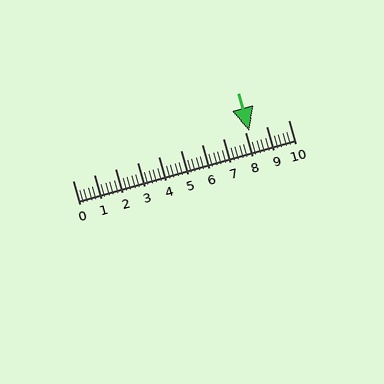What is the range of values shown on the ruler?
The ruler shows values from 0 to 10.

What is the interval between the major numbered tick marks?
The major tick marks are spaced 1 units apart.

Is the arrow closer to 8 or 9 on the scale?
The arrow is closer to 8.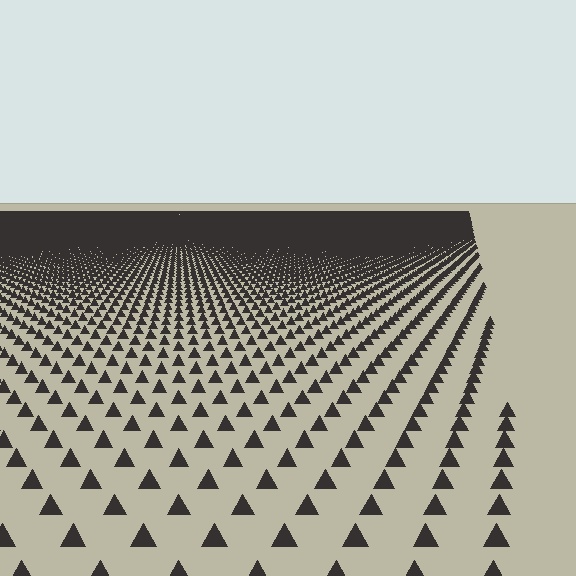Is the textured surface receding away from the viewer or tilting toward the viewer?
The surface is receding away from the viewer. Texture elements get smaller and denser toward the top.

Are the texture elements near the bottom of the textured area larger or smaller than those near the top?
Larger. Near the bottom, elements are closer to the viewer and appear at a bigger on-screen size.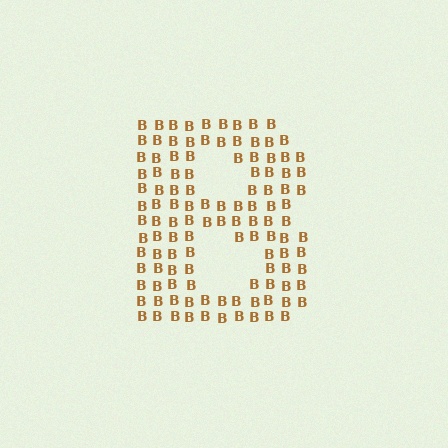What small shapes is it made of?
It is made of small letter B's.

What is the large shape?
The large shape is the letter B.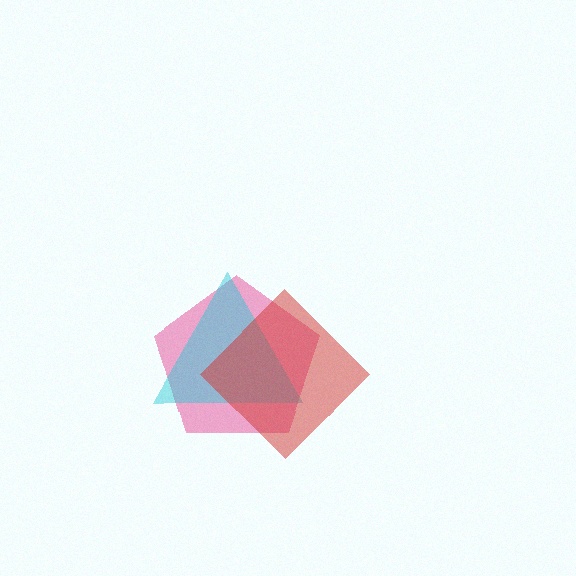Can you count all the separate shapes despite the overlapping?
Yes, there are 3 separate shapes.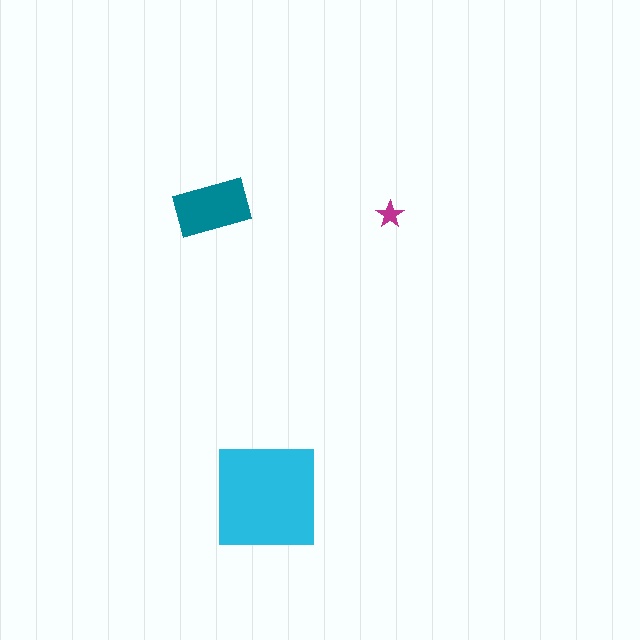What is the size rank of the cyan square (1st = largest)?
1st.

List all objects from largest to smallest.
The cyan square, the teal rectangle, the magenta star.